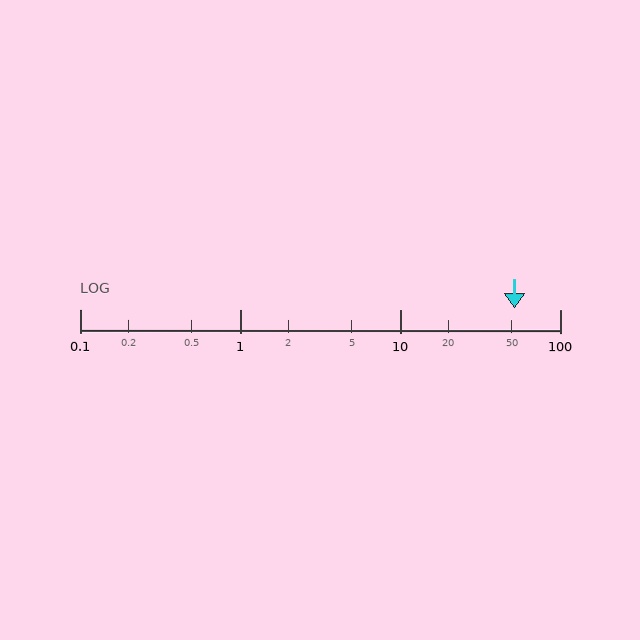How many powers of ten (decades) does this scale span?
The scale spans 3 decades, from 0.1 to 100.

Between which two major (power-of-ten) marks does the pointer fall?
The pointer is between 10 and 100.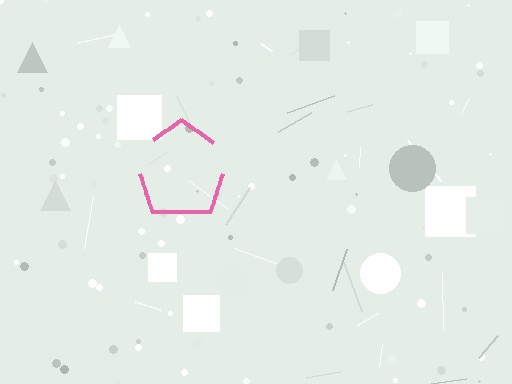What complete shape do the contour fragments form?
The contour fragments form a pentagon.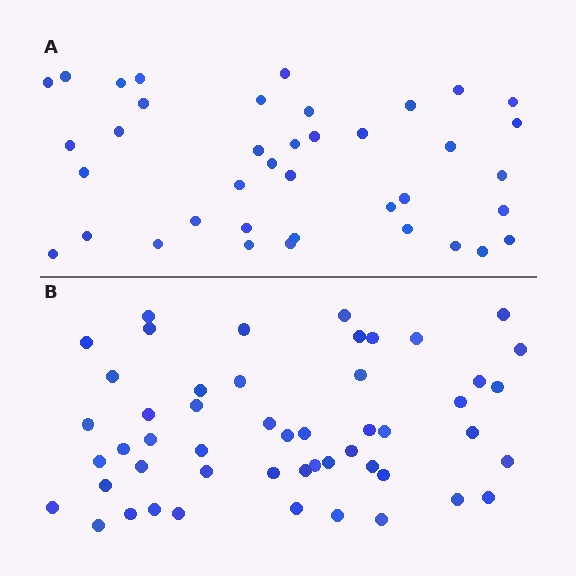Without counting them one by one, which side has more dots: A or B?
Region B (the bottom region) has more dots.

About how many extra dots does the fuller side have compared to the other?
Region B has roughly 12 or so more dots than region A.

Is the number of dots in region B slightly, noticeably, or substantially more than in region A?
Region B has noticeably more, but not dramatically so. The ratio is roughly 1.3 to 1.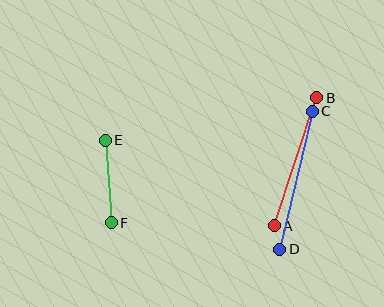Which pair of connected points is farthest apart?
Points C and D are farthest apart.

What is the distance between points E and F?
The distance is approximately 83 pixels.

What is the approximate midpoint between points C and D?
The midpoint is at approximately (296, 180) pixels.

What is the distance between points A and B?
The distance is approximately 135 pixels.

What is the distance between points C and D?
The distance is approximately 142 pixels.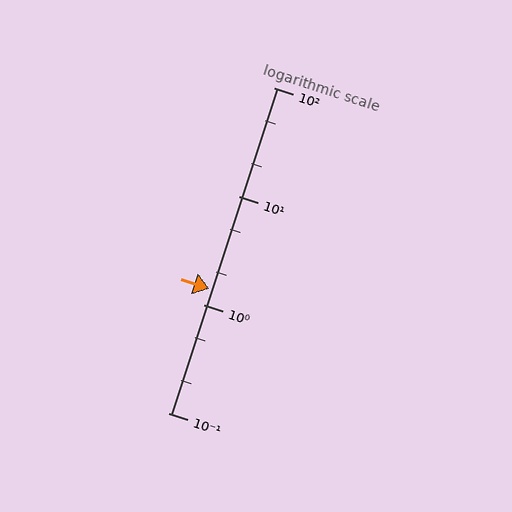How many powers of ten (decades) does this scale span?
The scale spans 3 decades, from 0.1 to 100.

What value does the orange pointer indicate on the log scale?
The pointer indicates approximately 1.4.